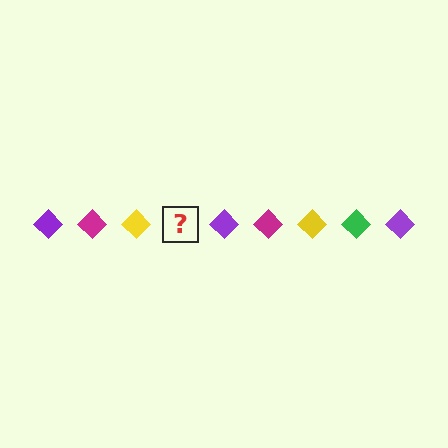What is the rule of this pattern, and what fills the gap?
The rule is that the pattern cycles through purple, magenta, yellow, green diamonds. The gap should be filled with a green diamond.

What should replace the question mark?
The question mark should be replaced with a green diamond.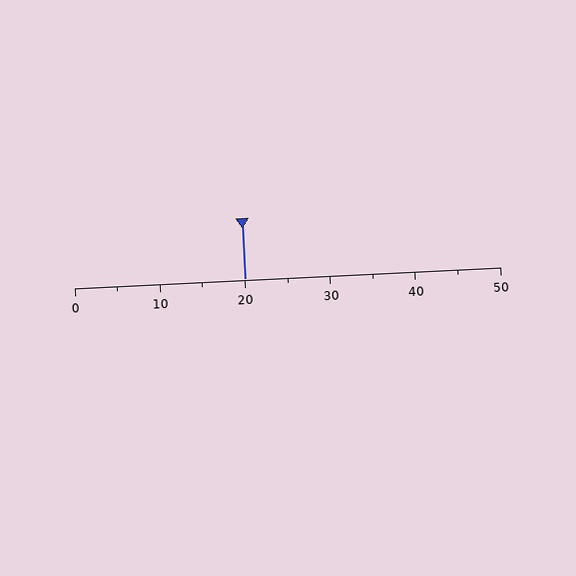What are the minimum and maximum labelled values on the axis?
The axis runs from 0 to 50.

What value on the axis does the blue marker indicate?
The marker indicates approximately 20.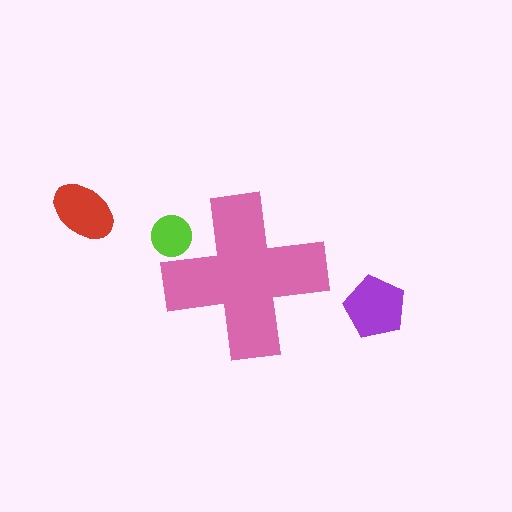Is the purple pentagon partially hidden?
No, the purple pentagon is fully visible.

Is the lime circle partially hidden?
Yes, the lime circle is partially hidden behind the pink cross.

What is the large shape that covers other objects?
A pink cross.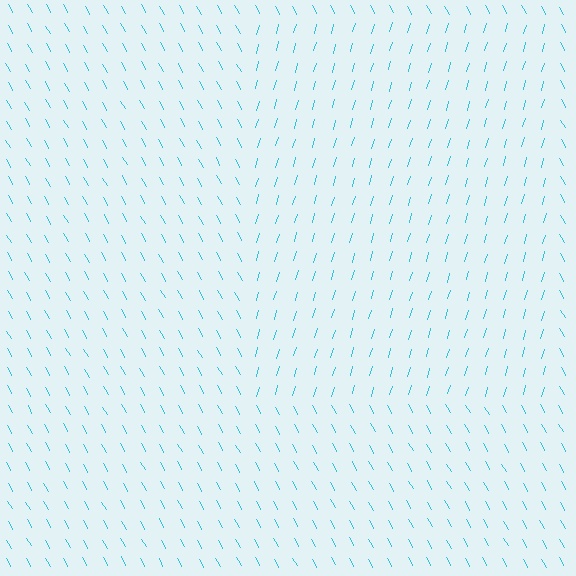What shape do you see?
I see a rectangle.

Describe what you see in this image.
The image is filled with small cyan line segments. A rectangle region in the image has lines oriented differently from the surrounding lines, creating a visible texture boundary.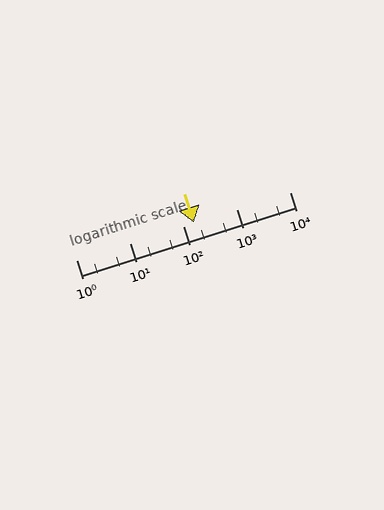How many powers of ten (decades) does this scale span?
The scale spans 4 decades, from 1 to 10000.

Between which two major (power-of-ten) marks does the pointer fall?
The pointer is between 100 and 1000.